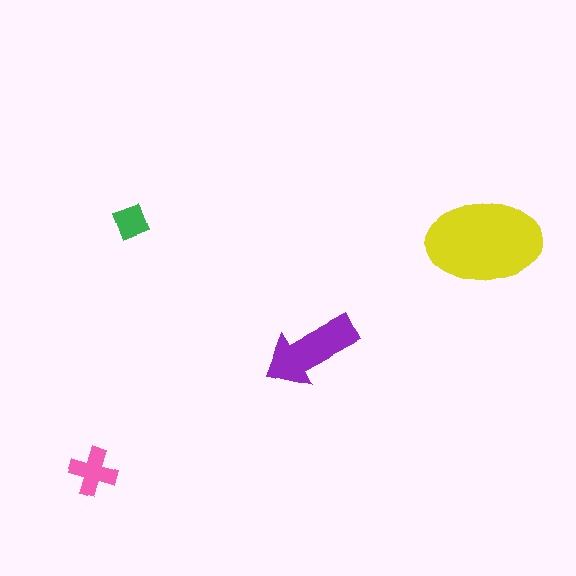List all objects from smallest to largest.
The green square, the pink cross, the purple arrow, the yellow ellipse.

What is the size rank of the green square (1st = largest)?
4th.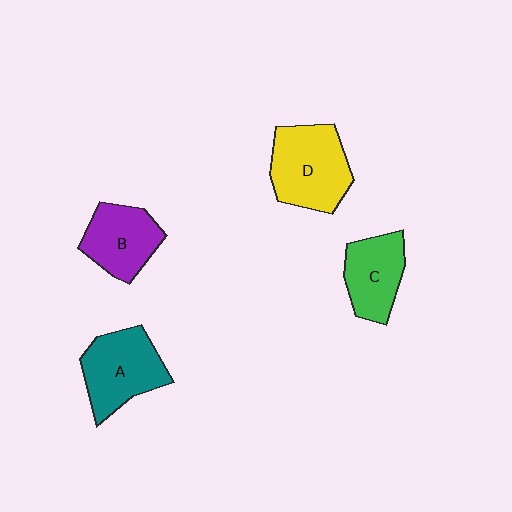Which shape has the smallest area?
Shape C (green).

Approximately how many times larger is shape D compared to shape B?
Approximately 1.3 times.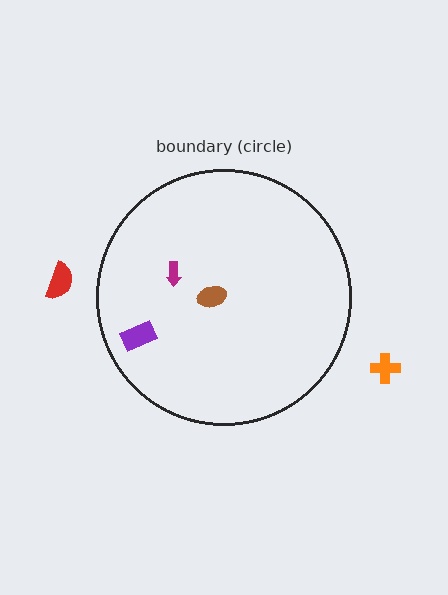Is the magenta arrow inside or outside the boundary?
Inside.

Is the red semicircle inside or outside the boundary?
Outside.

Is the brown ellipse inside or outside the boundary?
Inside.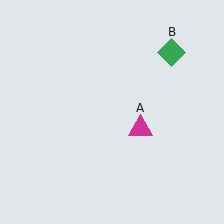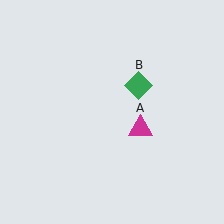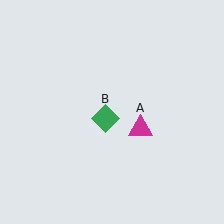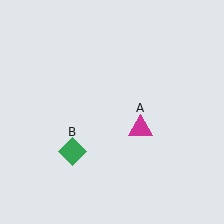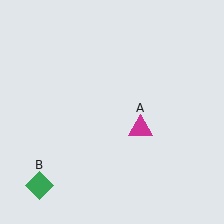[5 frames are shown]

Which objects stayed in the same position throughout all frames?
Magenta triangle (object A) remained stationary.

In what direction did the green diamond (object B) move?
The green diamond (object B) moved down and to the left.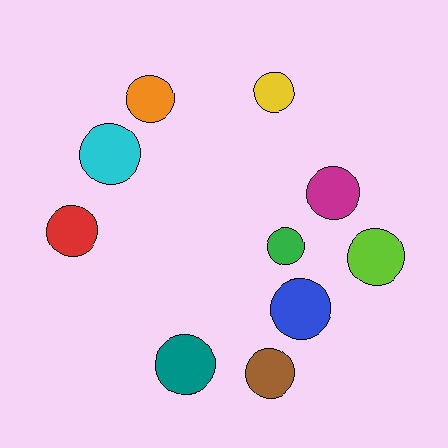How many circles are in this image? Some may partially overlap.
There are 10 circles.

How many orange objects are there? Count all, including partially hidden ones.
There is 1 orange object.